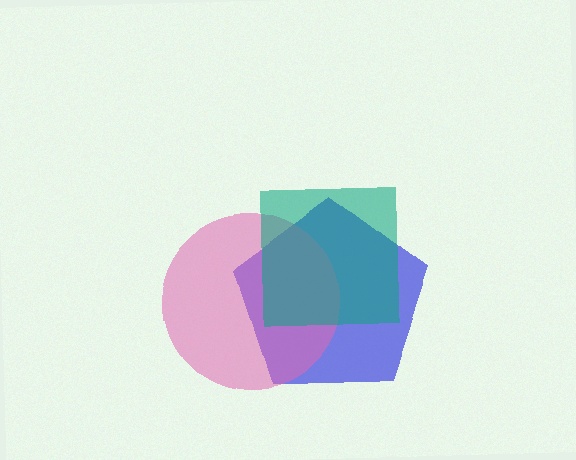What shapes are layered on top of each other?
The layered shapes are: a blue pentagon, a pink circle, a teal square.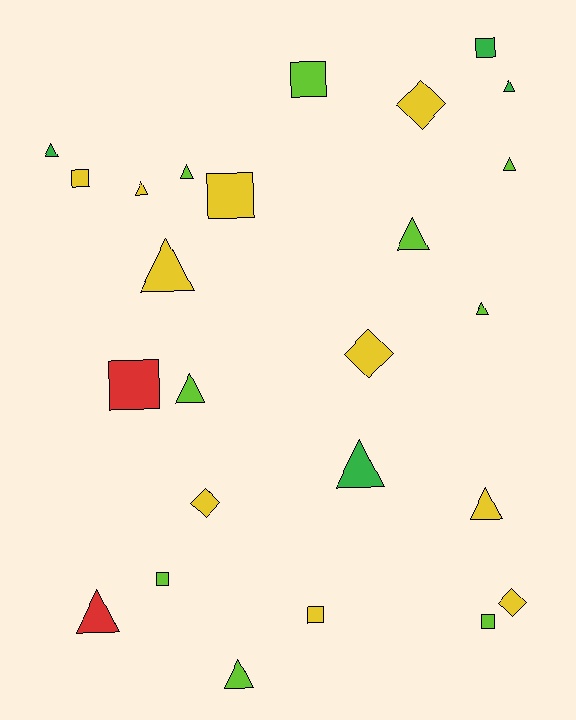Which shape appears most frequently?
Triangle, with 13 objects.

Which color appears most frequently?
Yellow, with 10 objects.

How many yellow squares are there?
There are 3 yellow squares.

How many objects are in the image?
There are 25 objects.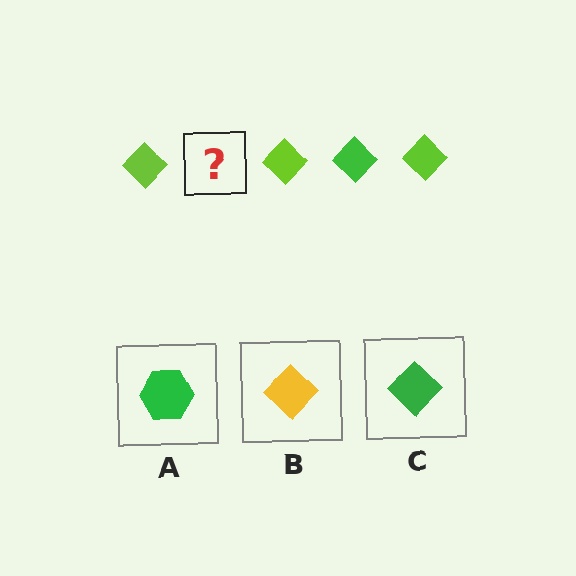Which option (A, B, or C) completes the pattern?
C.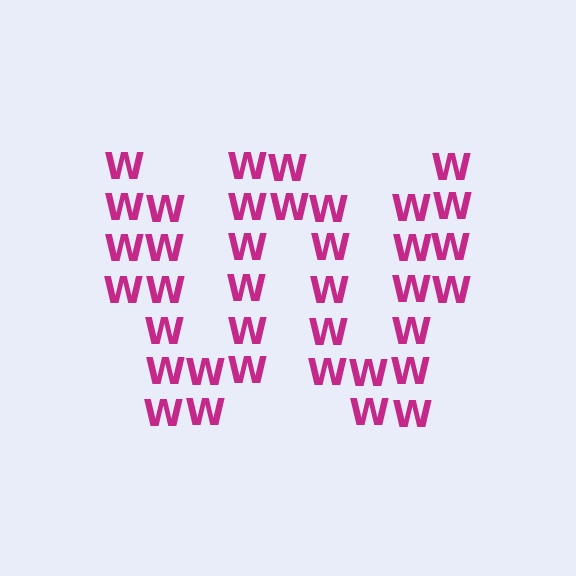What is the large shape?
The large shape is the letter W.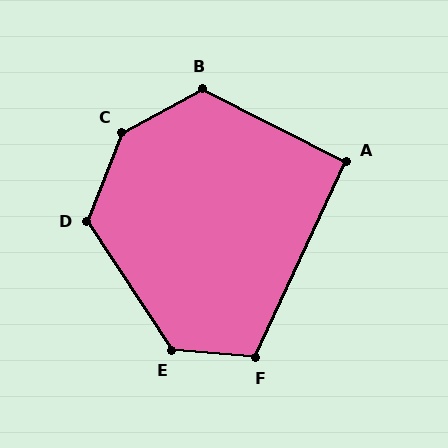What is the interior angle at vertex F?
Approximately 110 degrees (obtuse).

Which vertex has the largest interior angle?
C, at approximately 140 degrees.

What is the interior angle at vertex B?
Approximately 125 degrees (obtuse).